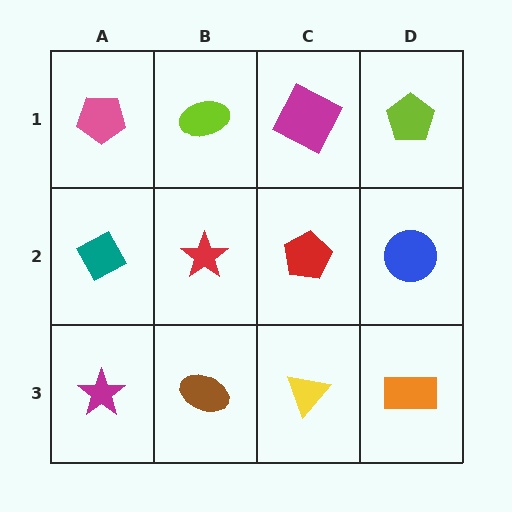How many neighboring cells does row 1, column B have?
3.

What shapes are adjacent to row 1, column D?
A blue circle (row 2, column D), a magenta square (row 1, column C).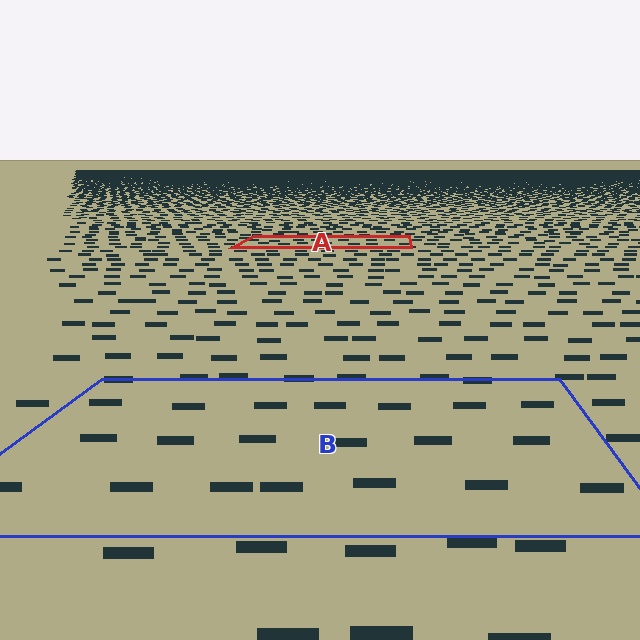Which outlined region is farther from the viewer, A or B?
Region A is farther from the viewer — the texture elements inside it appear smaller and more densely packed.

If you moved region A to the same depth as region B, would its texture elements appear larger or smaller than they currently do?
They would appear larger. At a closer depth, the same texture elements are projected at a bigger on-screen size.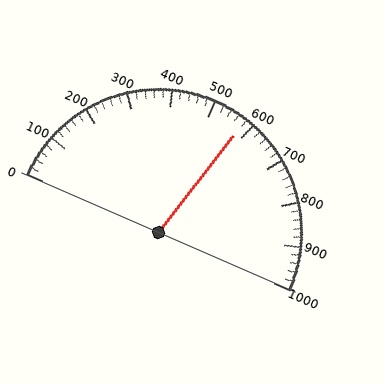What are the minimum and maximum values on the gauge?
The gauge ranges from 0 to 1000.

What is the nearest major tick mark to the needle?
The nearest major tick mark is 600.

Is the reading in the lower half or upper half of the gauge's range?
The reading is in the upper half of the range (0 to 1000).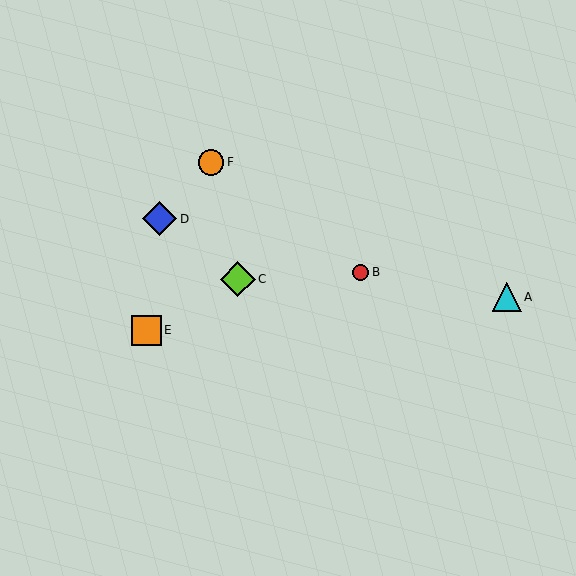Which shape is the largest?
The blue diamond (labeled D) is the largest.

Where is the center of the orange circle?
The center of the orange circle is at (211, 162).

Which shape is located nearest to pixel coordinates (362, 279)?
The red circle (labeled B) at (361, 272) is nearest to that location.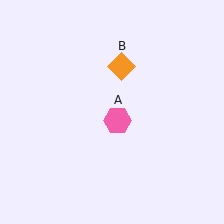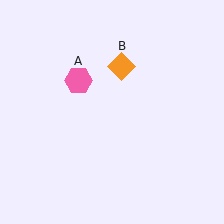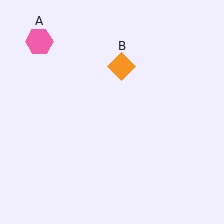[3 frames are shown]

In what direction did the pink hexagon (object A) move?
The pink hexagon (object A) moved up and to the left.